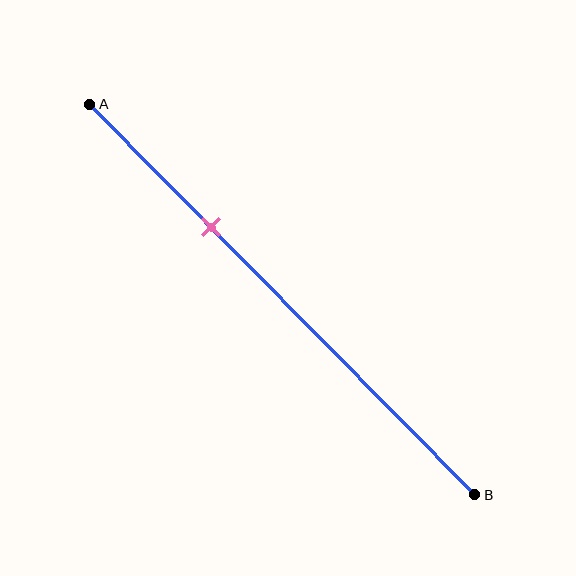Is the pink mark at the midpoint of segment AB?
No, the mark is at about 30% from A, not at the 50% midpoint.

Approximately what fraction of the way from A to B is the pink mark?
The pink mark is approximately 30% of the way from A to B.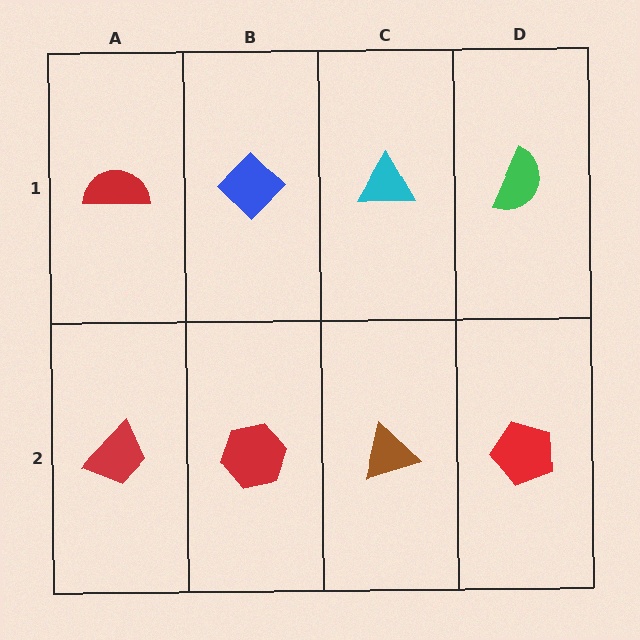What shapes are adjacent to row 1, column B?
A red hexagon (row 2, column B), a red semicircle (row 1, column A), a cyan triangle (row 1, column C).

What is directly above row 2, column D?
A green semicircle.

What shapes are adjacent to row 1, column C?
A brown triangle (row 2, column C), a blue diamond (row 1, column B), a green semicircle (row 1, column D).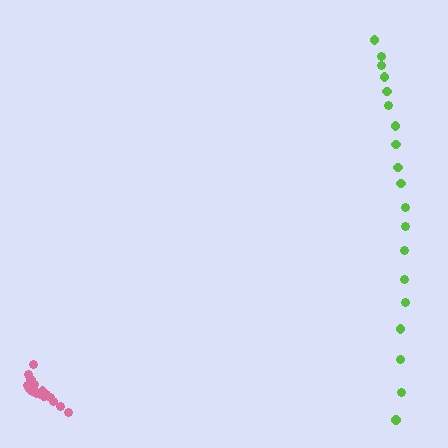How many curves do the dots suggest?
There are 2 distinct paths.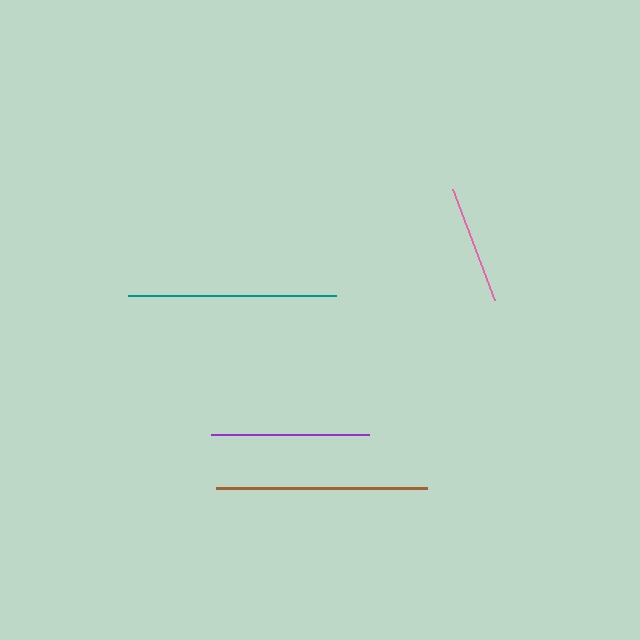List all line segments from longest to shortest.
From longest to shortest: brown, teal, purple, pink.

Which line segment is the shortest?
The pink line is the shortest at approximately 118 pixels.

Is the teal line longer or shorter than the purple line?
The teal line is longer than the purple line.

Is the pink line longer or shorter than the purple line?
The purple line is longer than the pink line.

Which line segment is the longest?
The brown line is the longest at approximately 211 pixels.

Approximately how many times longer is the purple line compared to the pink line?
The purple line is approximately 1.3 times the length of the pink line.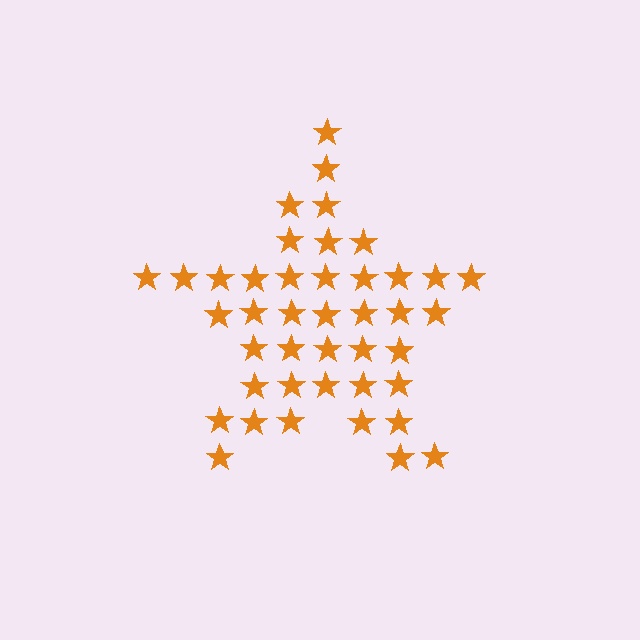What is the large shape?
The large shape is a star.